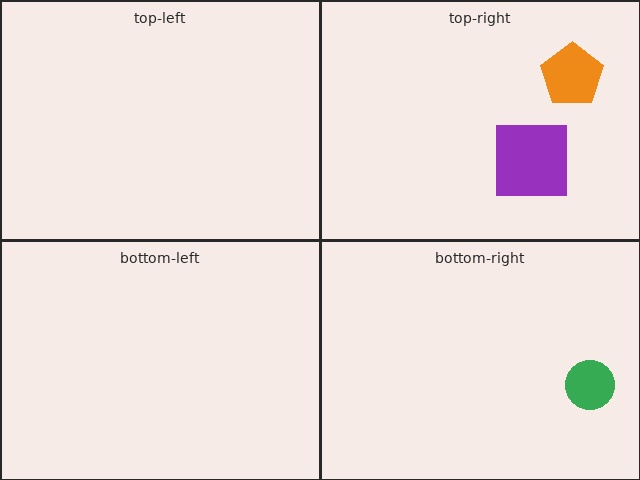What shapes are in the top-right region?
The orange pentagon, the purple square.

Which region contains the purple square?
The top-right region.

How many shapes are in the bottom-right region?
1.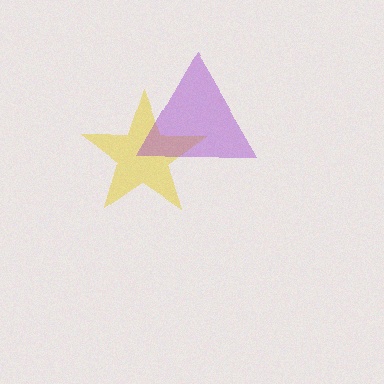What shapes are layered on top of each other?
The layered shapes are: a yellow star, a purple triangle.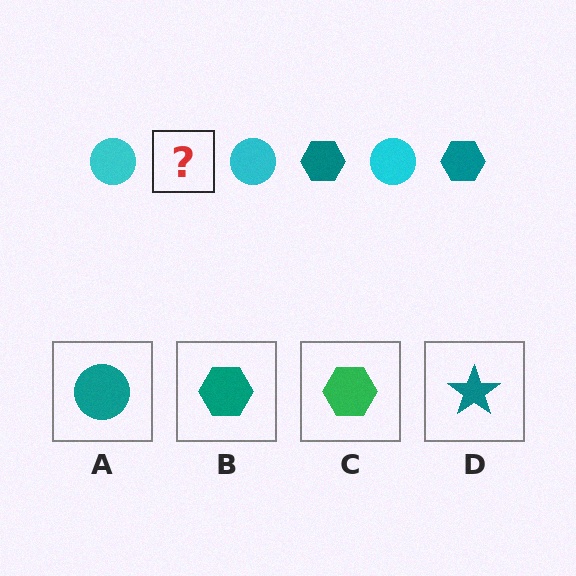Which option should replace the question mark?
Option B.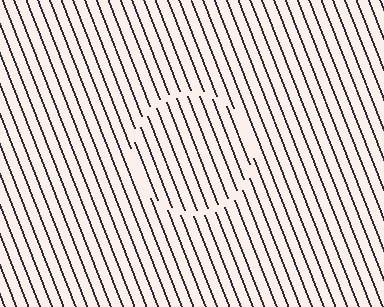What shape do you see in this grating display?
An illusory circle. The interior of the shape contains the same grating, shifted by half a period — the contour is defined by the phase discontinuity where line-ends from the inner and outer gratings abut.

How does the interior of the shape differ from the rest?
The interior of the shape contains the same grating, shifted by half a period — the contour is defined by the phase discontinuity where line-ends from the inner and outer gratings abut.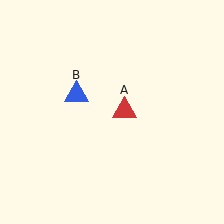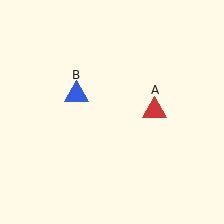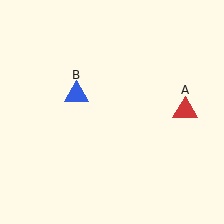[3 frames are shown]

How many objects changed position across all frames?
1 object changed position: red triangle (object A).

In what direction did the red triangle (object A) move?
The red triangle (object A) moved right.